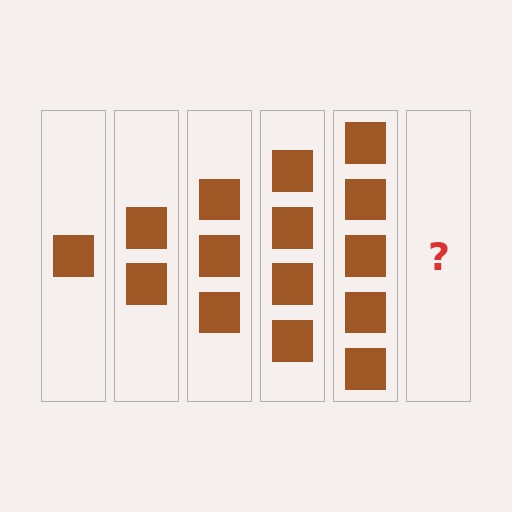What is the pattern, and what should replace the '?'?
The pattern is that each step adds one more square. The '?' should be 6 squares.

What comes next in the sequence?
The next element should be 6 squares.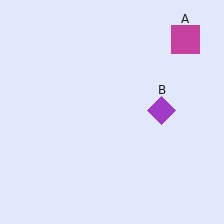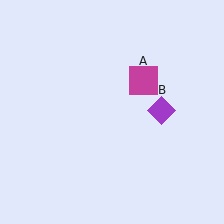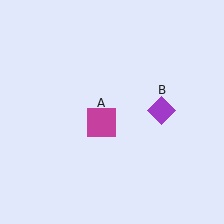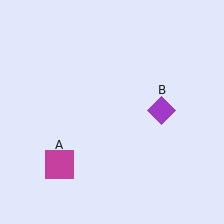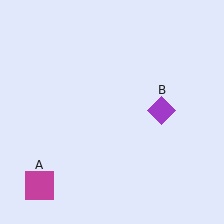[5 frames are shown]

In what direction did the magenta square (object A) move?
The magenta square (object A) moved down and to the left.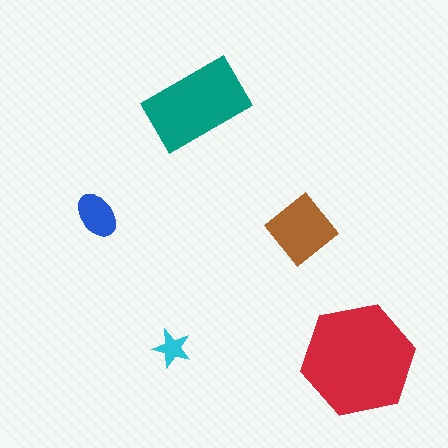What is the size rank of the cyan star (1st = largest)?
5th.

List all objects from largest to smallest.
The red hexagon, the teal rectangle, the brown diamond, the blue ellipse, the cyan star.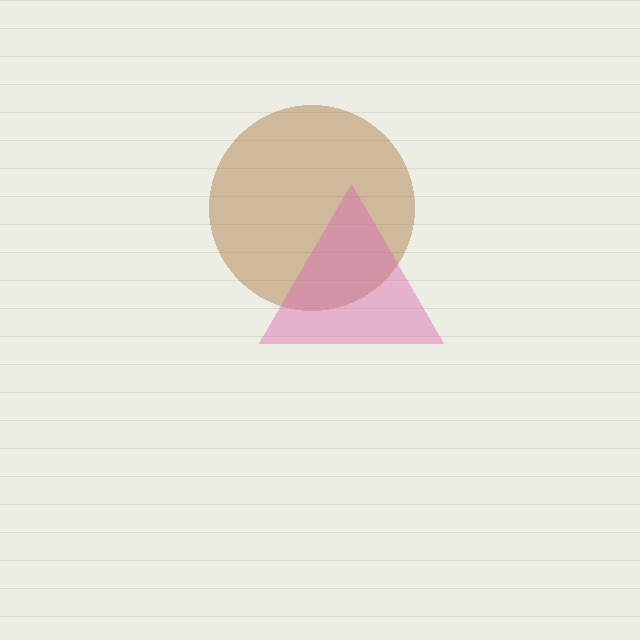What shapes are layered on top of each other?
The layered shapes are: a brown circle, a pink triangle.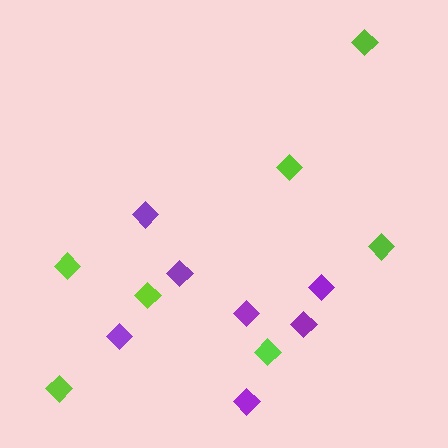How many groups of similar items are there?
There are 2 groups: one group of purple diamonds (7) and one group of lime diamonds (7).